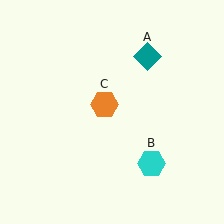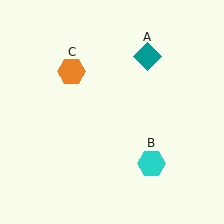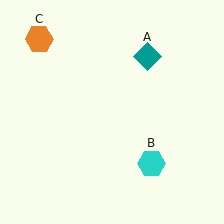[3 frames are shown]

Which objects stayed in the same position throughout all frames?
Teal diamond (object A) and cyan hexagon (object B) remained stationary.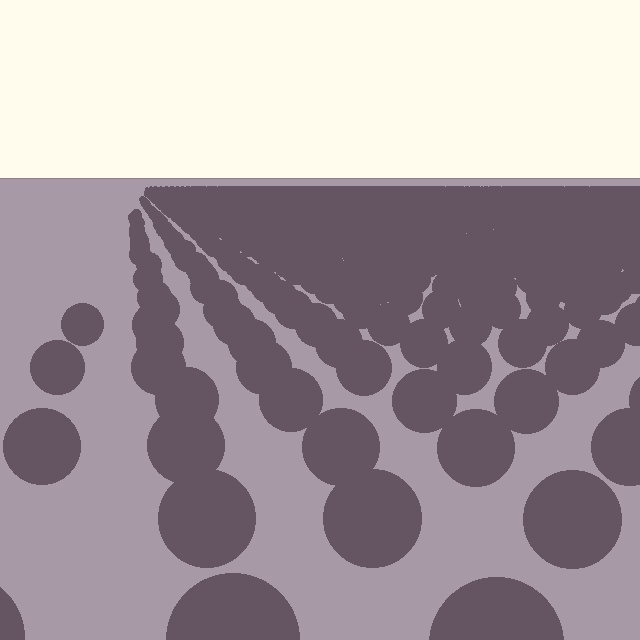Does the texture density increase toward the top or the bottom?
Density increases toward the top.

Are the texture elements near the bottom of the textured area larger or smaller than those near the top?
Larger. Near the bottom, elements are closer to the viewer and appear at a bigger on-screen size.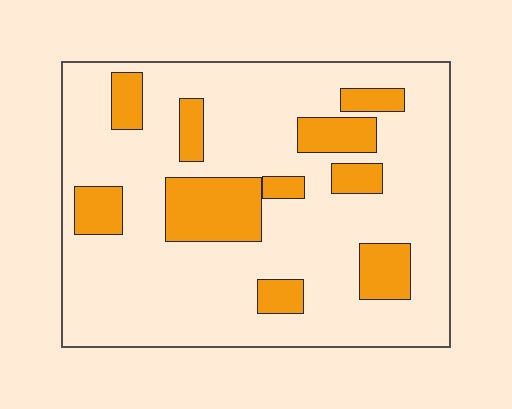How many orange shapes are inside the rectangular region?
10.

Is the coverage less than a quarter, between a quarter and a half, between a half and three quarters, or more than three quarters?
Less than a quarter.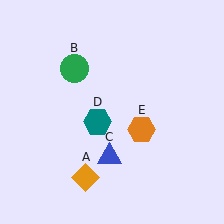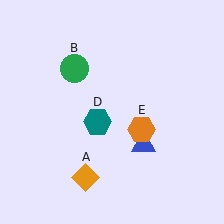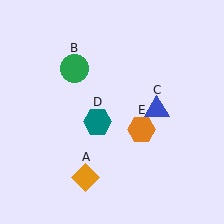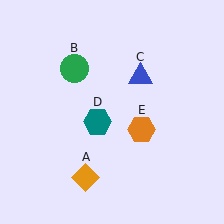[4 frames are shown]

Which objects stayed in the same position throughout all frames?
Orange diamond (object A) and green circle (object B) and teal hexagon (object D) and orange hexagon (object E) remained stationary.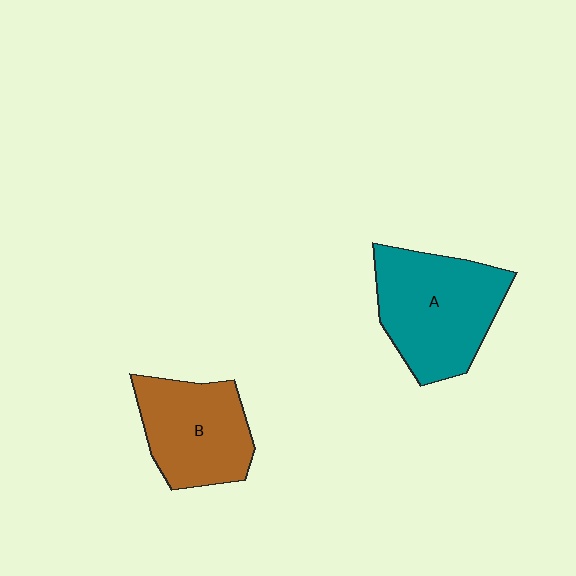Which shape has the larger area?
Shape A (teal).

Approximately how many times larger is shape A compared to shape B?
Approximately 1.3 times.